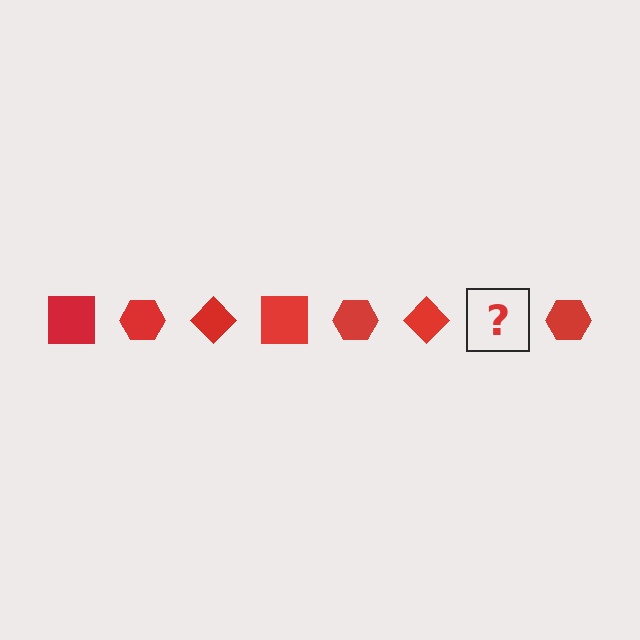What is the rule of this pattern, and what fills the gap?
The rule is that the pattern cycles through square, hexagon, diamond shapes in red. The gap should be filled with a red square.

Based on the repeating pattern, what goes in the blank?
The blank should be a red square.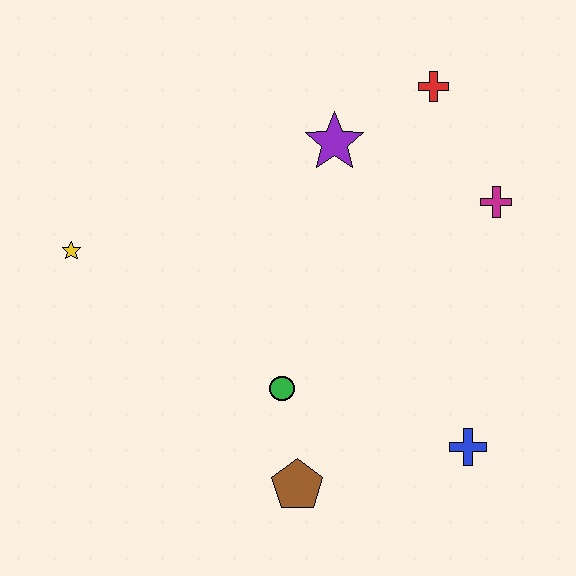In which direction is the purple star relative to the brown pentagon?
The purple star is above the brown pentagon.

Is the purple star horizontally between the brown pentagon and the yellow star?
No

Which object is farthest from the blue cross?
The yellow star is farthest from the blue cross.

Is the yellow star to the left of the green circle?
Yes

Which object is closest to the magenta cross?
The red cross is closest to the magenta cross.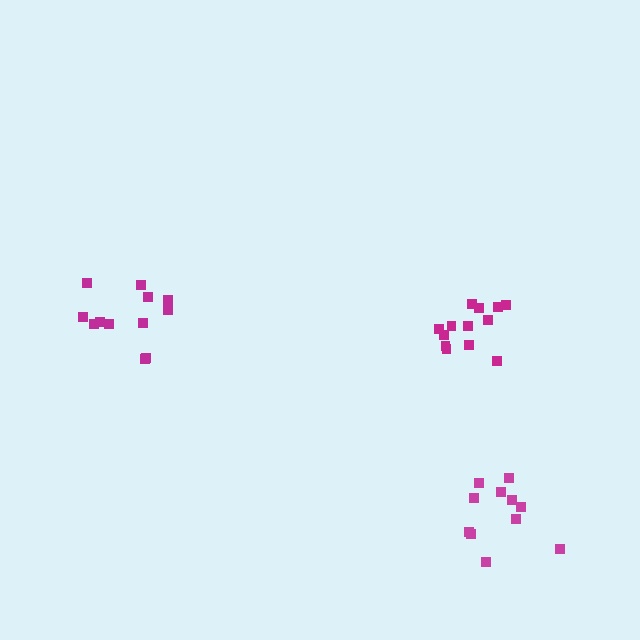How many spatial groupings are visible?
There are 3 spatial groupings.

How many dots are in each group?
Group 1: 12 dots, Group 2: 13 dots, Group 3: 12 dots (37 total).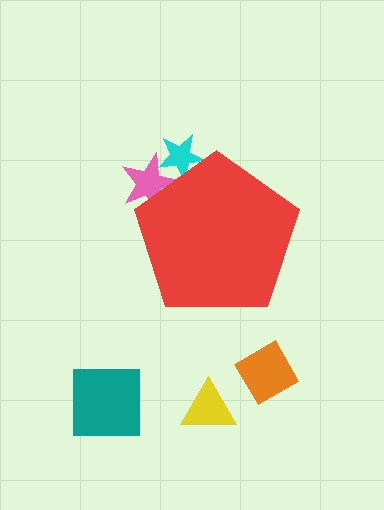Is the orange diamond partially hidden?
No, the orange diamond is fully visible.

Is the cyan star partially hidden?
Yes, the cyan star is partially hidden behind the red pentagon.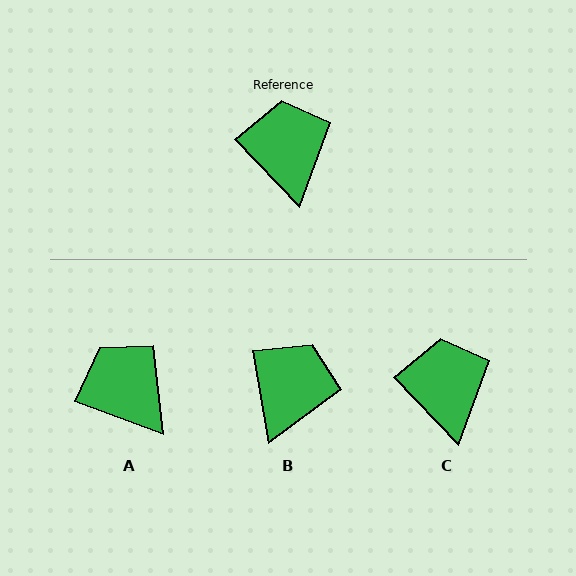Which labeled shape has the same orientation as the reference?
C.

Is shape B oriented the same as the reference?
No, it is off by about 34 degrees.